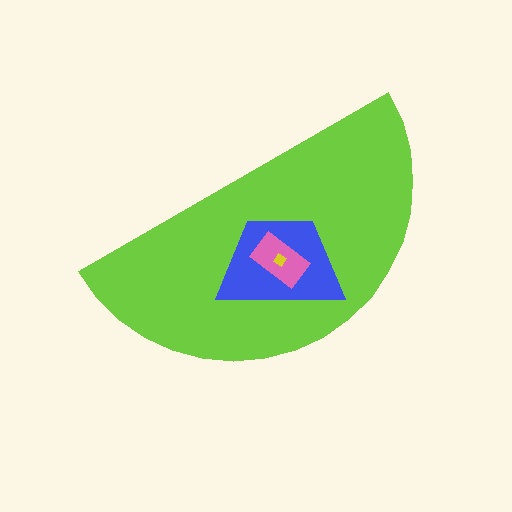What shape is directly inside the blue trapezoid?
The pink rectangle.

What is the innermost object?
The yellow diamond.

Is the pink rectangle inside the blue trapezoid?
Yes.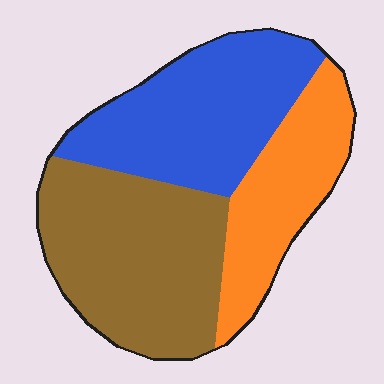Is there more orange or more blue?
Blue.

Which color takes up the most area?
Brown, at roughly 40%.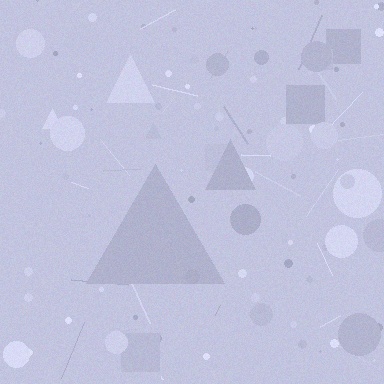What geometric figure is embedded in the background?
A triangle is embedded in the background.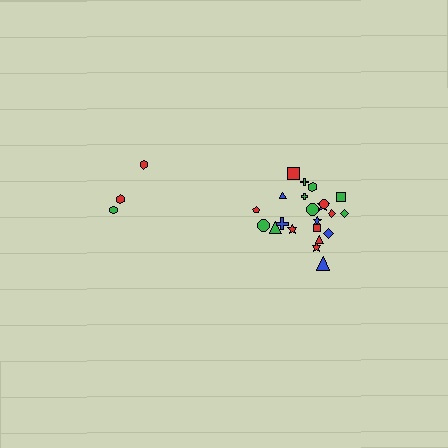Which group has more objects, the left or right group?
The right group.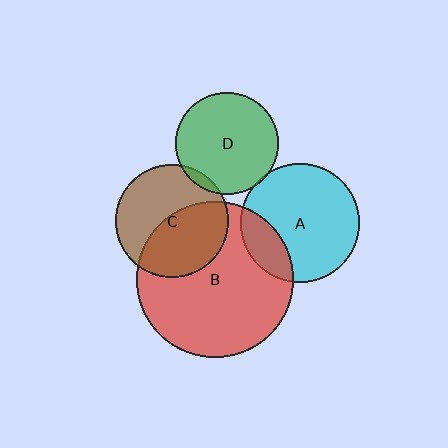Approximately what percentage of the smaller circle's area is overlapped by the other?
Approximately 5%.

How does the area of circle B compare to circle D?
Approximately 2.3 times.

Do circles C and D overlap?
Yes.